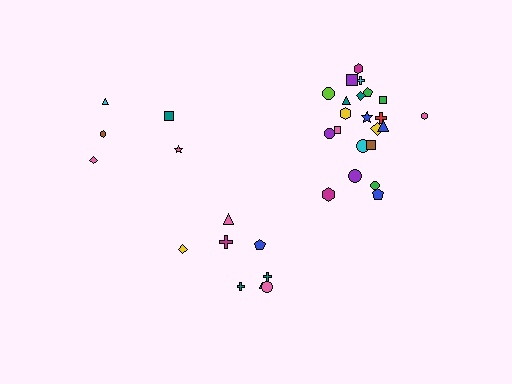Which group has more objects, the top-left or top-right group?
The top-right group.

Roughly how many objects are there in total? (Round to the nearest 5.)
Roughly 35 objects in total.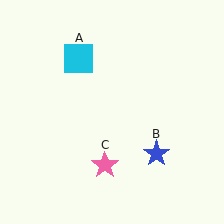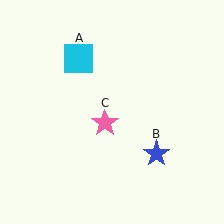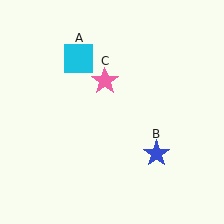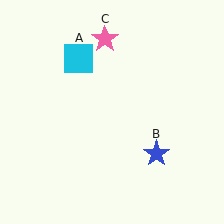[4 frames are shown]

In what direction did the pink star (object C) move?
The pink star (object C) moved up.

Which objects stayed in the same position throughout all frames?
Cyan square (object A) and blue star (object B) remained stationary.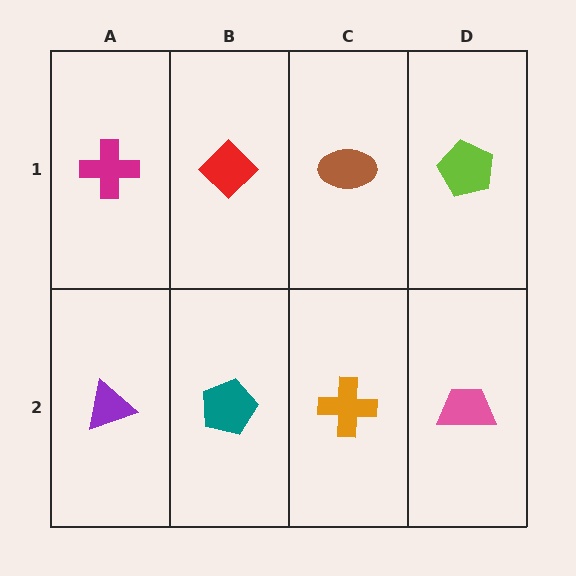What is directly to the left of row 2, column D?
An orange cross.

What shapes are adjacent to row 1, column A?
A purple triangle (row 2, column A), a red diamond (row 1, column B).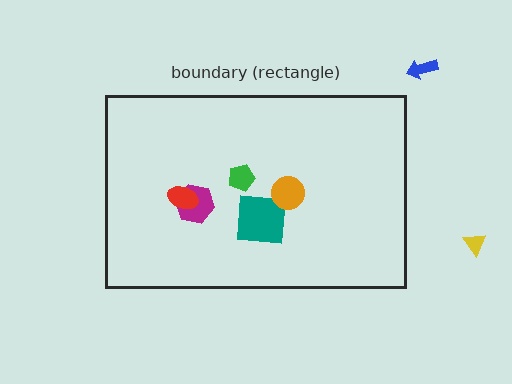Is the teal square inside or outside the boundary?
Inside.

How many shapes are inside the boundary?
5 inside, 2 outside.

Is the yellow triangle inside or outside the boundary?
Outside.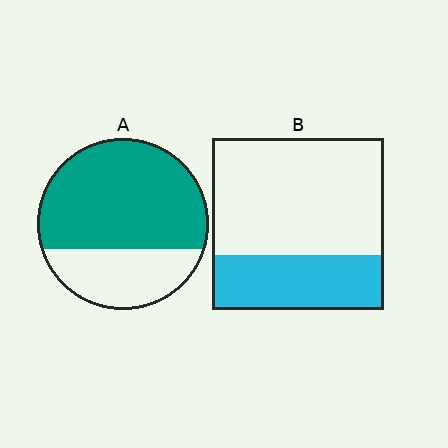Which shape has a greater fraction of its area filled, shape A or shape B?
Shape A.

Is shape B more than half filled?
No.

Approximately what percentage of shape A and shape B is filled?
A is approximately 70% and B is approximately 30%.